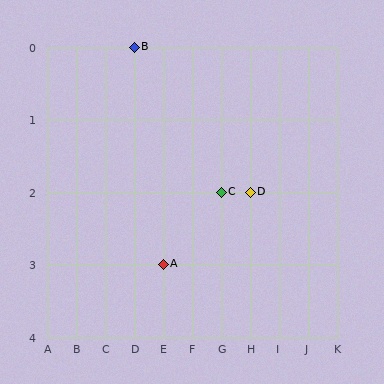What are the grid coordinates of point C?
Point C is at grid coordinates (G, 2).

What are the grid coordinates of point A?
Point A is at grid coordinates (E, 3).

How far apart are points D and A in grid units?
Points D and A are 3 columns and 1 row apart (about 3.2 grid units diagonally).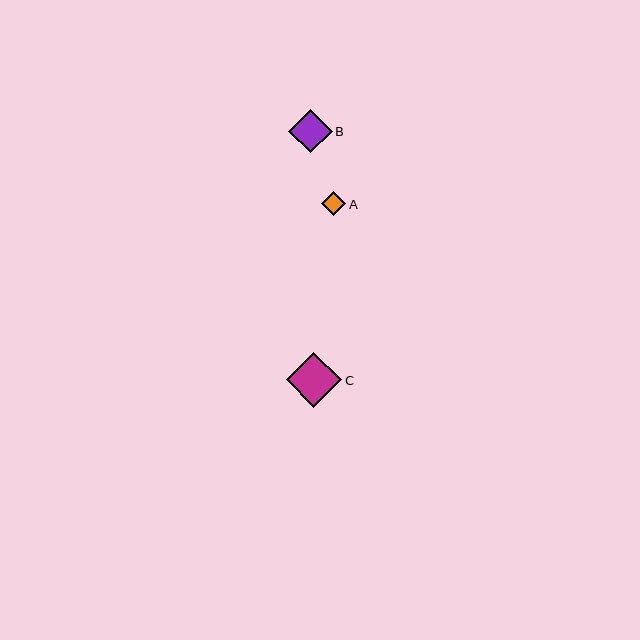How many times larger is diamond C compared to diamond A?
Diamond C is approximately 2.3 times the size of diamond A.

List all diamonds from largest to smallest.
From largest to smallest: C, B, A.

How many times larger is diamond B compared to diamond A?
Diamond B is approximately 1.8 times the size of diamond A.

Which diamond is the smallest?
Diamond A is the smallest with a size of approximately 24 pixels.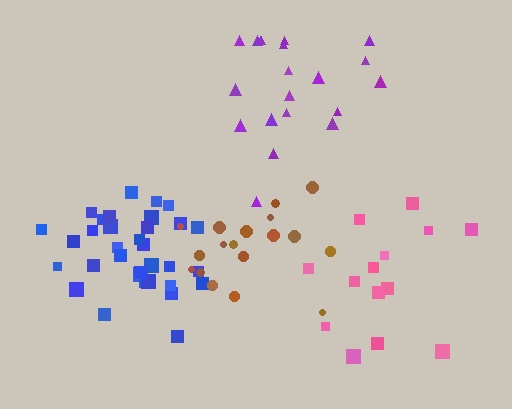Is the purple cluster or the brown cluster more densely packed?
Brown.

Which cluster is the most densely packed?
Blue.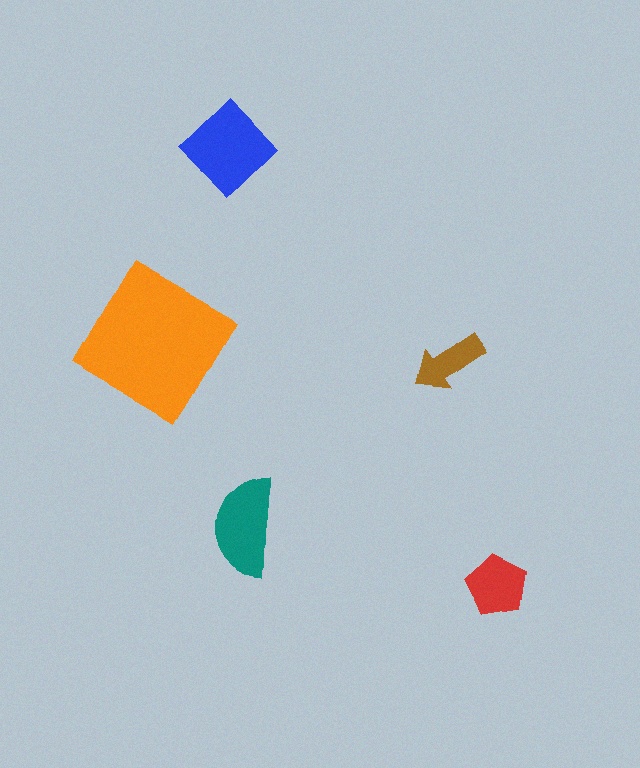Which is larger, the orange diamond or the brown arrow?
The orange diamond.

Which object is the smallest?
The brown arrow.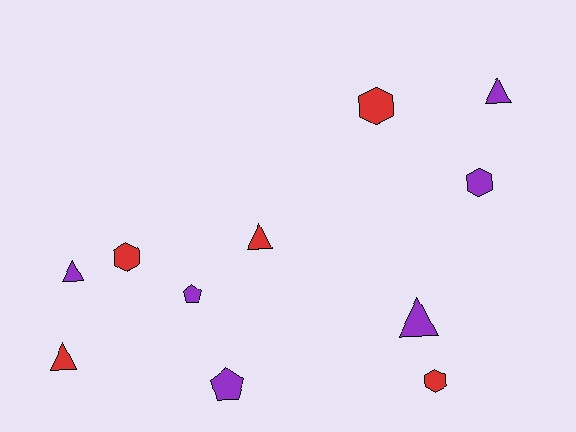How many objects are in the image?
There are 11 objects.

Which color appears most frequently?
Purple, with 6 objects.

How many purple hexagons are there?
There is 1 purple hexagon.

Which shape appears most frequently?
Triangle, with 5 objects.